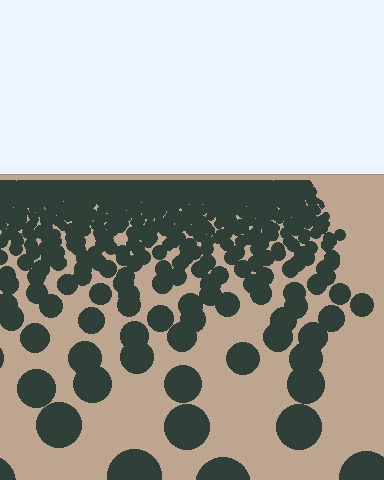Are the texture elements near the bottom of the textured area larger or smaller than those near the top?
Larger. Near the bottom, elements are closer to the viewer and appear at a bigger on-screen size.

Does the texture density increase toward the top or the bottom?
Density increases toward the top.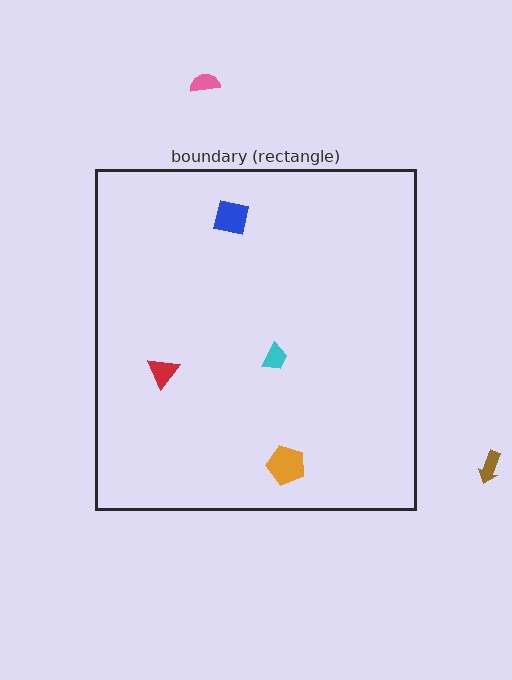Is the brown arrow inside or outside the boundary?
Outside.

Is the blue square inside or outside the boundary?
Inside.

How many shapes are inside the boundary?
4 inside, 2 outside.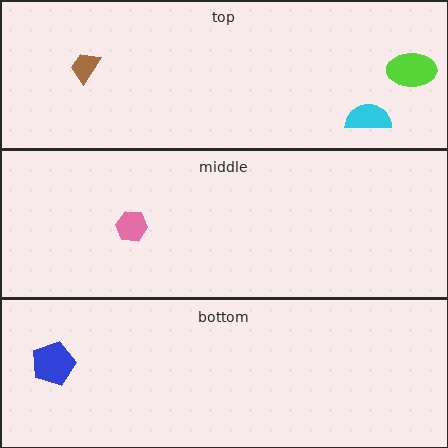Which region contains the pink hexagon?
The middle region.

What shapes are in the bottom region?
The blue pentagon.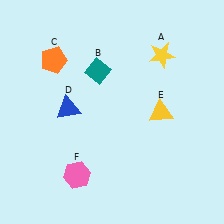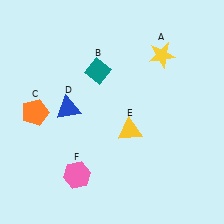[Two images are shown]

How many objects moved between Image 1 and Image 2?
2 objects moved between the two images.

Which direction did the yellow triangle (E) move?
The yellow triangle (E) moved left.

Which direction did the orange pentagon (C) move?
The orange pentagon (C) moved down.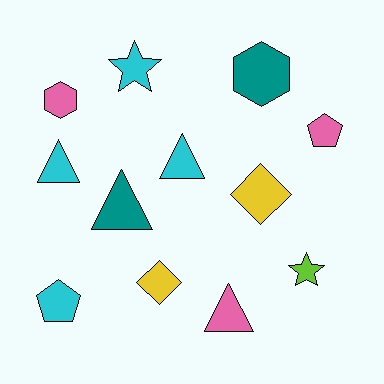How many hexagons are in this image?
There are 2 hexagons.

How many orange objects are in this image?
There are no orange objects.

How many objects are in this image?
There are 12 objects.